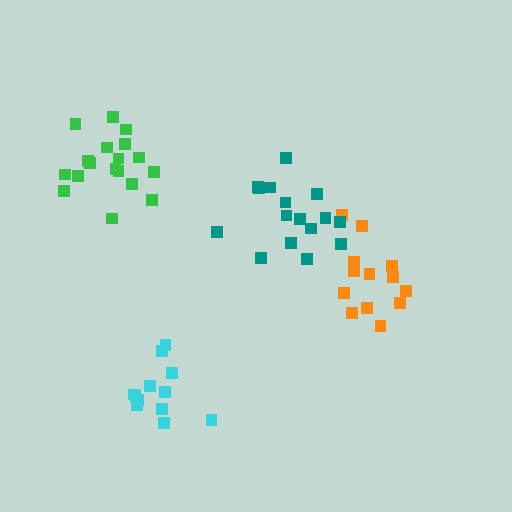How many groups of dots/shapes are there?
There are 4 groups.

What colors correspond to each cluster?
The clusters are colored: cyan, orange, green, teal.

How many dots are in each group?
Group 1: 12 dots, Group 2: 13 dots, Group 3: 18 dots, Group 4: 16 dots (59 total).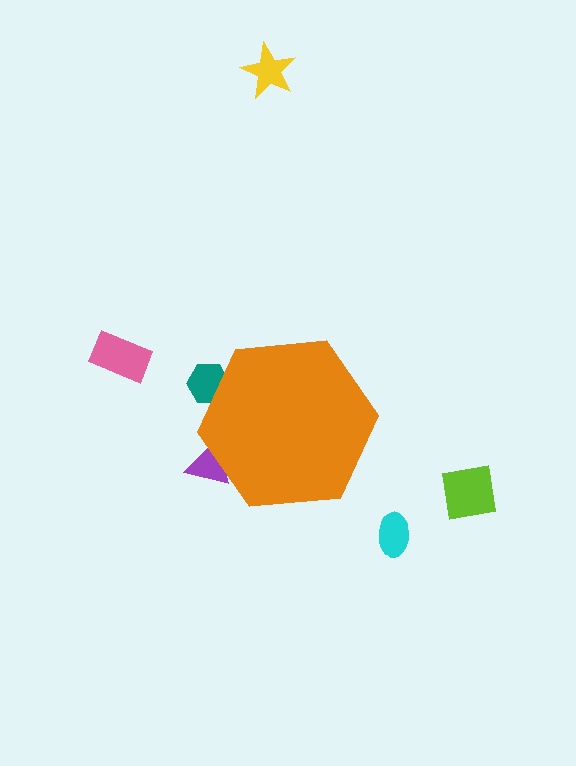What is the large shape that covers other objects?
An orange hexagon.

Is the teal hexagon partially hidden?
Yes, the teal hexagon is partially hidden behind the orange hexagon.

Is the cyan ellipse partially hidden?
No, the cyan ellipse is fully visible.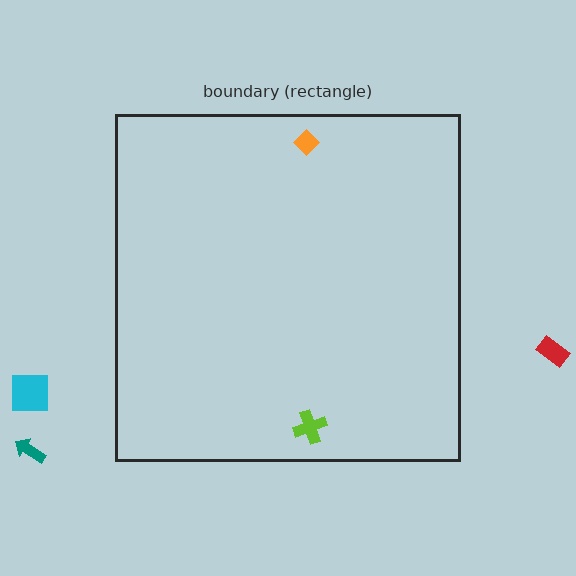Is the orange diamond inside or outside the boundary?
Inside.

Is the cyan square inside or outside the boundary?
Outside.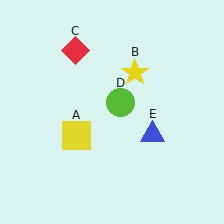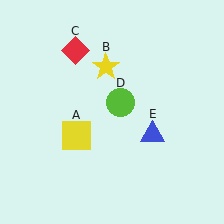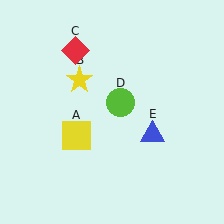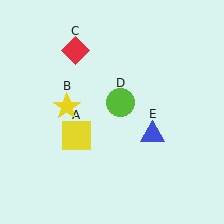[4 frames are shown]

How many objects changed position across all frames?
1 object changed position: yellow star (object B).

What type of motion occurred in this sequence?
The yellow star (object B) rotated counterclockwise around the center of the scene.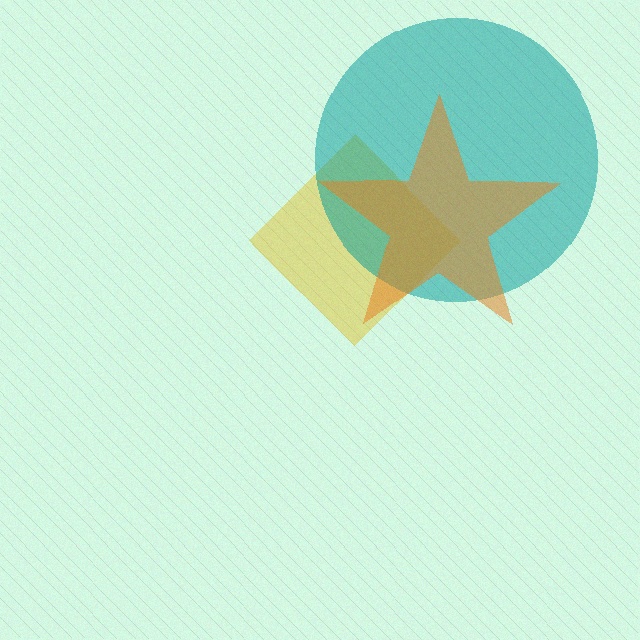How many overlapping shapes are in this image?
There are 3 overlapping shapes in the image.